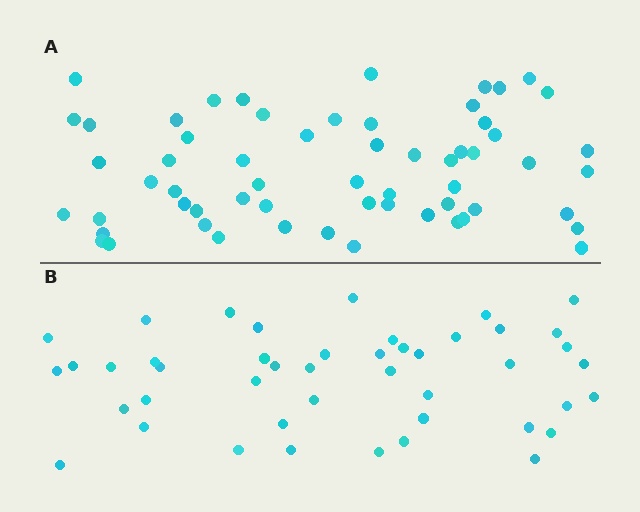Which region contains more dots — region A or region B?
Region A (the top region) has more dots.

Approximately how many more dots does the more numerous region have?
Region A has approximately 15 more dots than region B.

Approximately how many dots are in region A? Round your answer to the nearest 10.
About 60 dots.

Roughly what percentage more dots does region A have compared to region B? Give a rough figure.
About 35% more.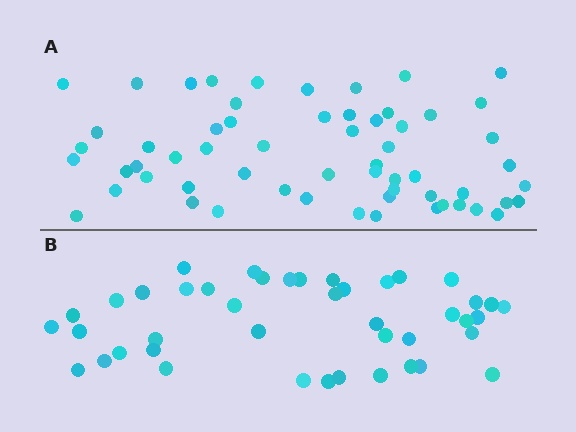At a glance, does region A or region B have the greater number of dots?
Region A (the top region) has more dots.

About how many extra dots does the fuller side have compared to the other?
Region A has approximately 15 more dots than region B.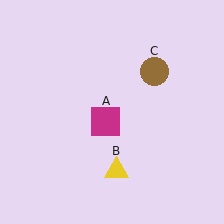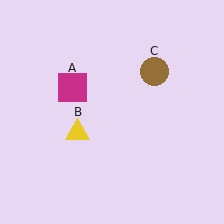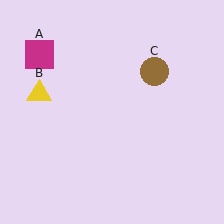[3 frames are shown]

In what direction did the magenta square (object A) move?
The magenta square (object A) moved up and to the left.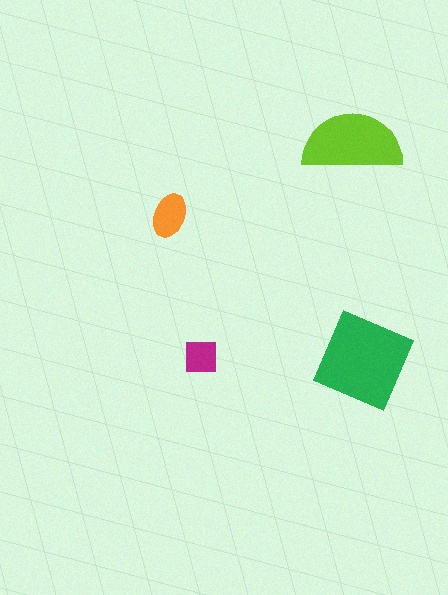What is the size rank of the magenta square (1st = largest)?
4th.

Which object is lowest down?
The green diamond is bottommost.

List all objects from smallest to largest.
The magenta square, the orange ellipse, the lime semicircle, the green diamond.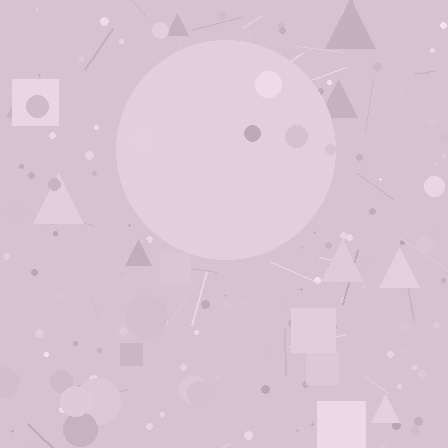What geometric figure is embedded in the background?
A circle is embedded in the background.